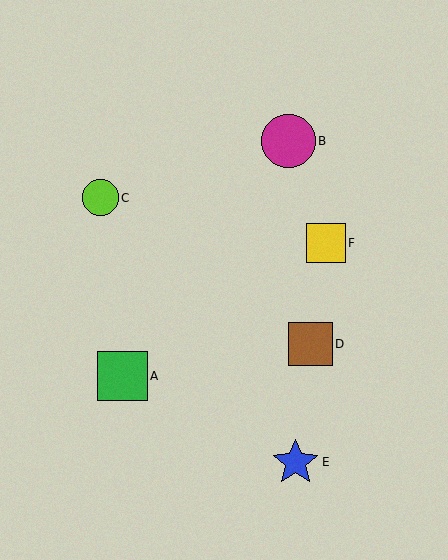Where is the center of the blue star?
The center of the blue star is at (295, 462).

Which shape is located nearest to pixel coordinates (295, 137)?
The magenta circle (labeled B) at (289, 141) is nearest to that location.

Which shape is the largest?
The magenta circle (labeled B) is the largest.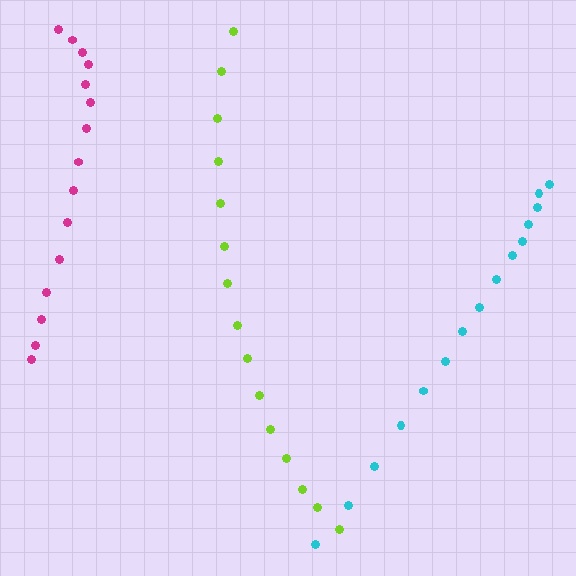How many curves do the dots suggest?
There are 3 distinct paths.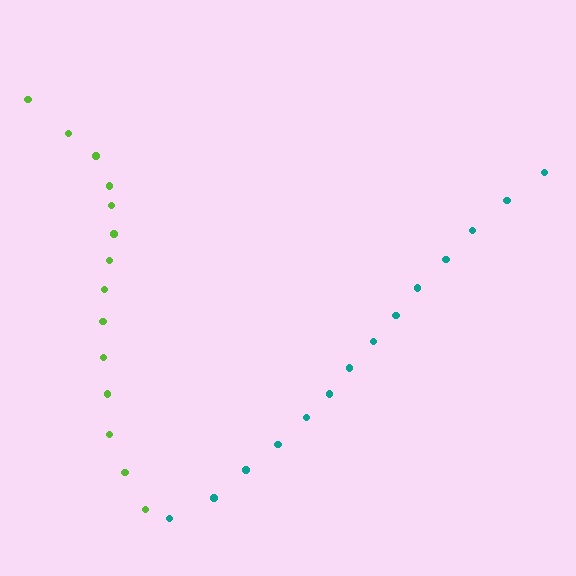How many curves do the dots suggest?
There are 2 distinct paths.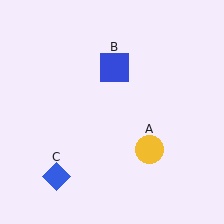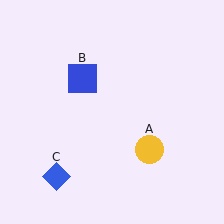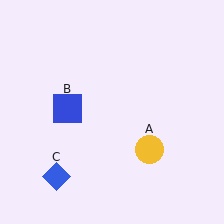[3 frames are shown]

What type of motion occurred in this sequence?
The blue square (object B) rotated counterclockwise around the center of the scene.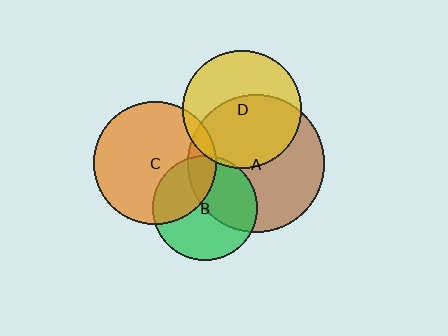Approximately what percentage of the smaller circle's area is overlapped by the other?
Approximately 15%.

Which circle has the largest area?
Circle A (brown).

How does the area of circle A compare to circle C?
Approximately 1.3 times.